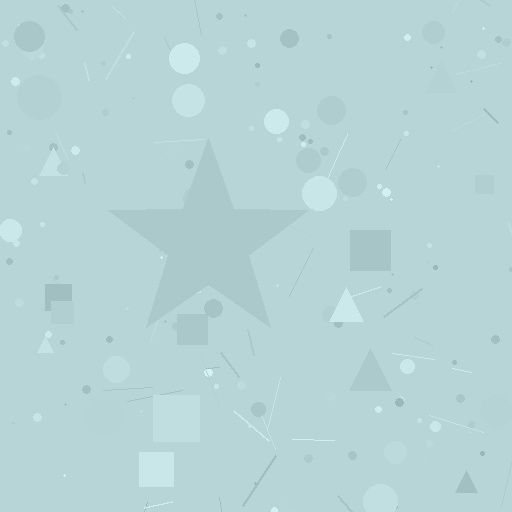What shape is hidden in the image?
A star is hidden in the image.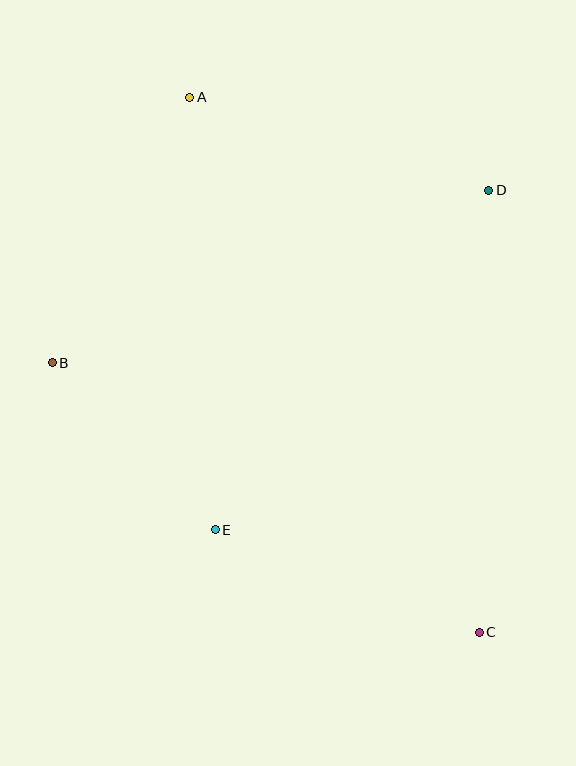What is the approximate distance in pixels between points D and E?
The distance between D and E is approximately 436 pixels.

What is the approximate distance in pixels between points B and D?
The distance between B and D is approximately 470 pixels.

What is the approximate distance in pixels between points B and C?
The distance between B and C is approximately 505 pixels.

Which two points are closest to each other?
Points B and E are closest to each other.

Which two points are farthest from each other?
Points A and C are farthest from each other.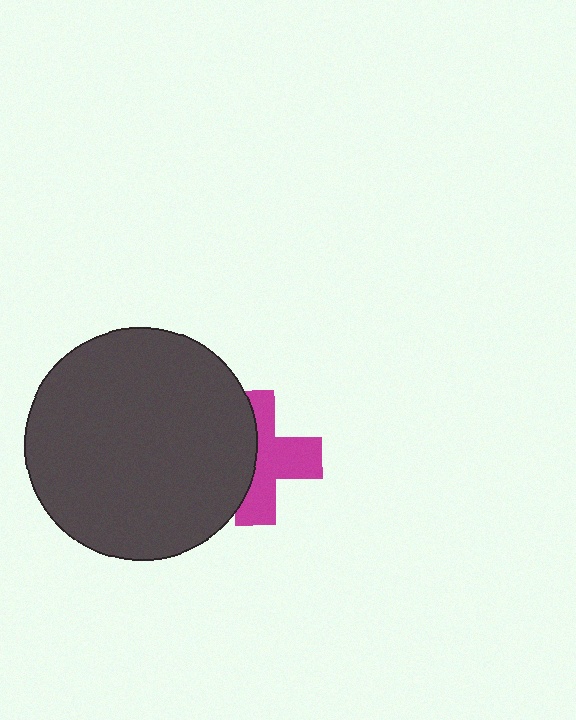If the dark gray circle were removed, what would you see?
You would see the complete magenta cross.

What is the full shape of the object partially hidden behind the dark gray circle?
The partially hidden object is a magenta cross.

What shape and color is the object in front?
The object in front is a dark gray circle.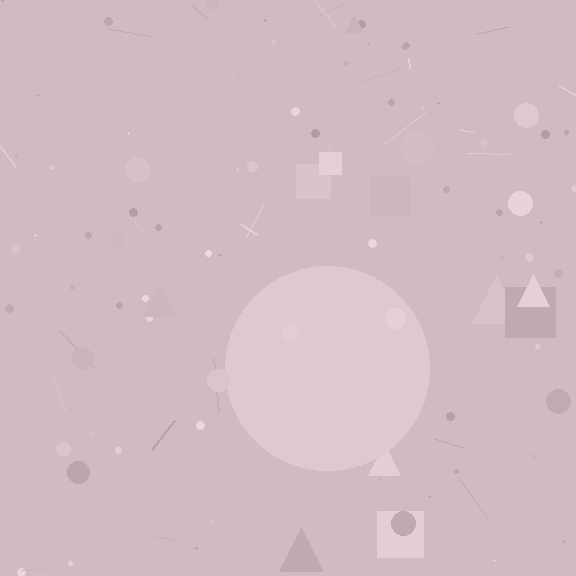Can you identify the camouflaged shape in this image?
The camouflaged shape is a circle.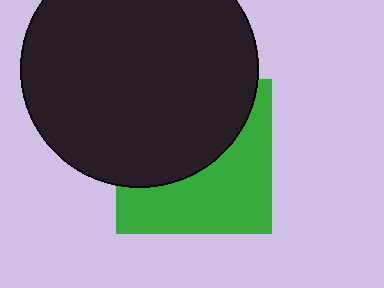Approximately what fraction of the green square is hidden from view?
Roughly 52% of the green square is hidden behind the black circle.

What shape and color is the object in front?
The object in front is a black circle.